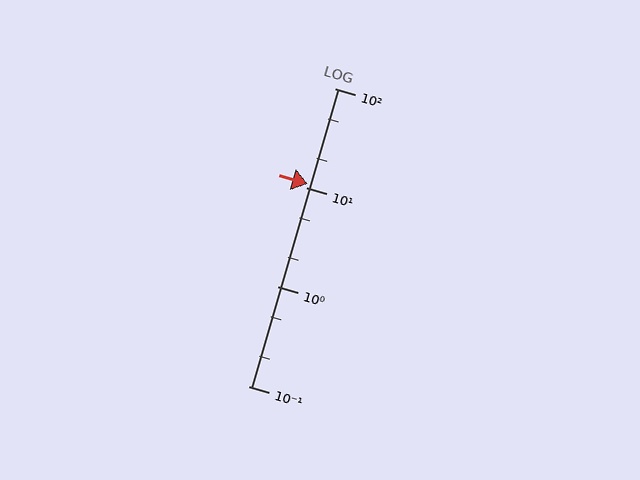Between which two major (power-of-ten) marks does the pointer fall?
The pointer is between 10 and 100.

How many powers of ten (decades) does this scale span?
The scale spans 3 decades, from 0.1 to 100.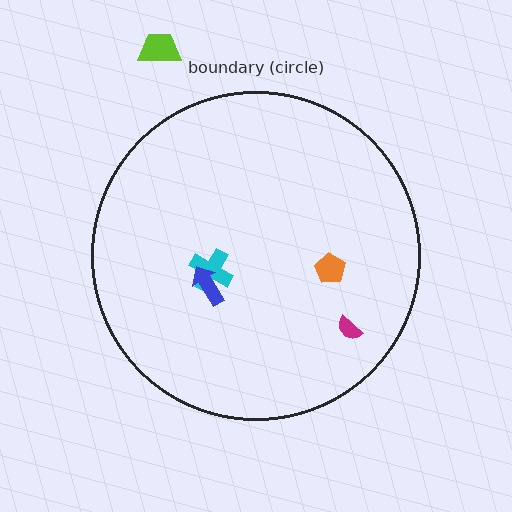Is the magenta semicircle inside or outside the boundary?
Inside.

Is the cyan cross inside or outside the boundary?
Inside.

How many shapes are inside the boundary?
4 inside, 1 outside.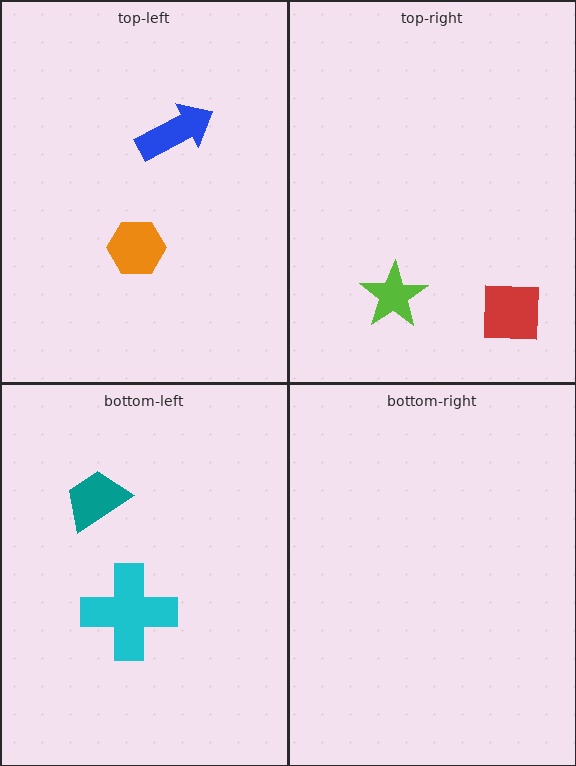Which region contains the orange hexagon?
The top-left region.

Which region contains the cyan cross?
The bottom-left region.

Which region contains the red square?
The top-right region.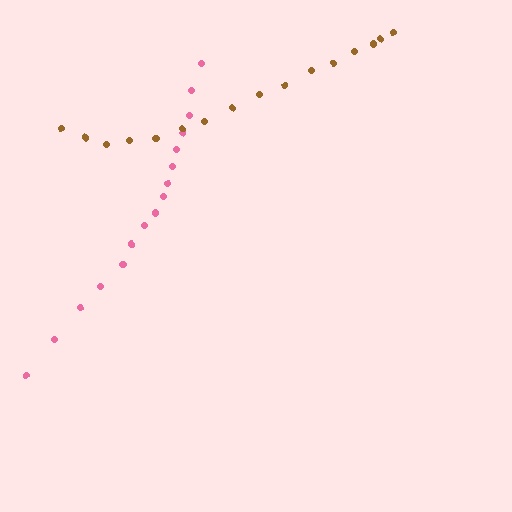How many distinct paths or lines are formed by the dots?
There are 2 distinct paths.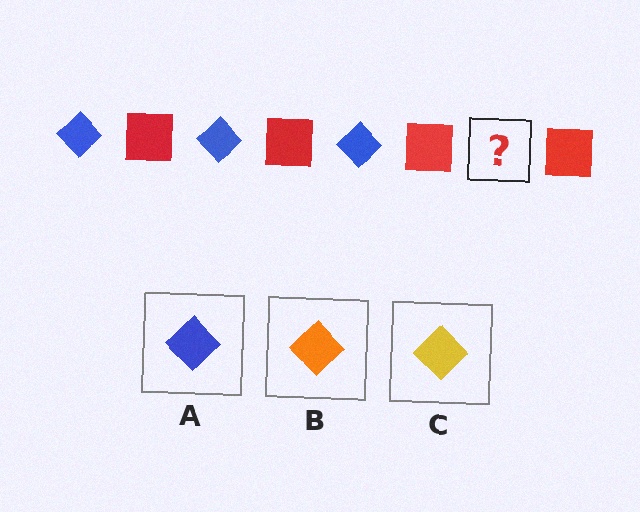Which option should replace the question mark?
Option A.